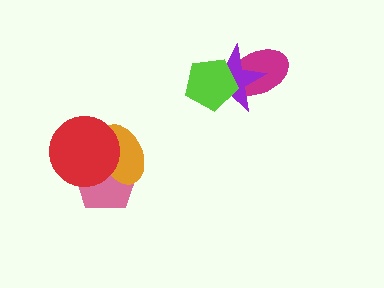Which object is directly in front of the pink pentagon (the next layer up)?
The orange ellipse is directly in front of the pink pentagon.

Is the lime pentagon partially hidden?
No, no other shape covers it.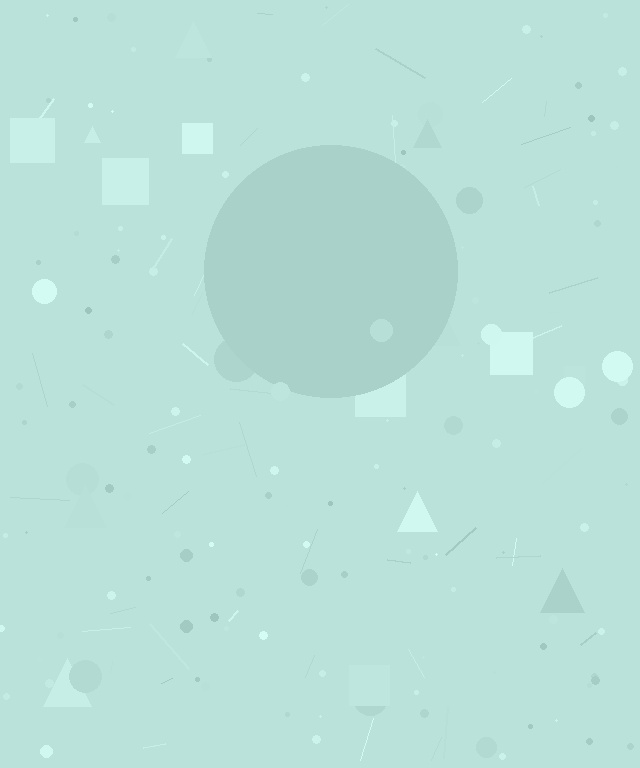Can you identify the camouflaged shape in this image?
The camouflaged shape is a circle.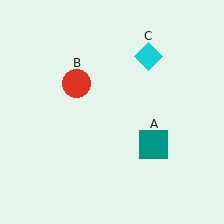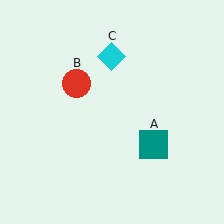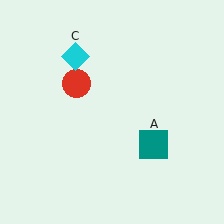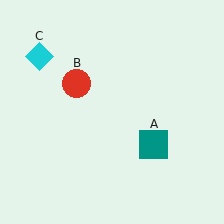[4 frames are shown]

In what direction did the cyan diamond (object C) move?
The cyan diamond (object C) moved left.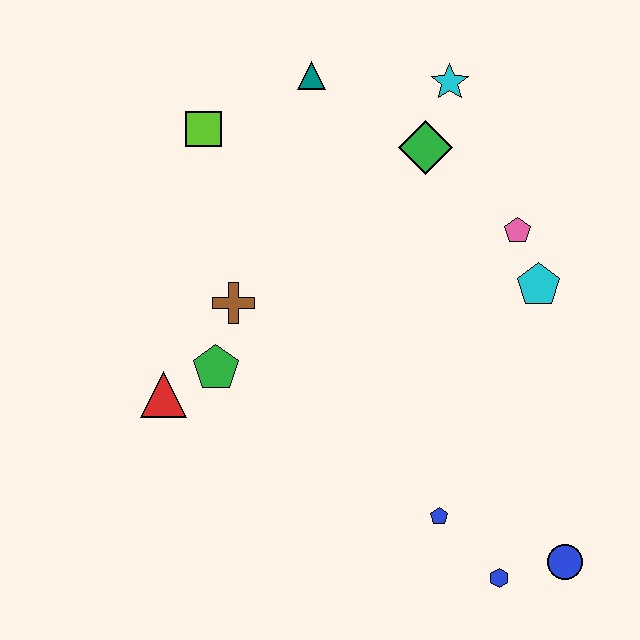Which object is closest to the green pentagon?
The red triangle is closest to the green pentagon.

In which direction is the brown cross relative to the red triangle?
The brown cross is above the red triangle.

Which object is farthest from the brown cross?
The blue circle is farthest from the brown cross.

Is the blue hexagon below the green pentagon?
Yes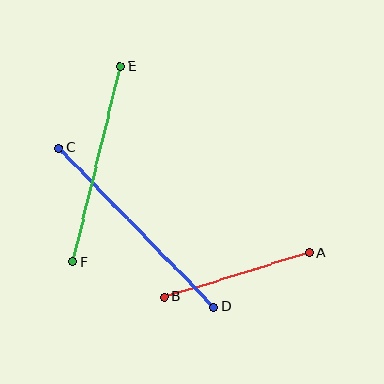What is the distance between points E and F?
The distance is approximately 201 pixels.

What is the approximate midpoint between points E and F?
The midpoint is at approximately (97, 164) pixels.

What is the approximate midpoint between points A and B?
The midpoint is at approximately (237, 275) pixels.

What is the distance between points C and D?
The distance is approximately 222 pixels.